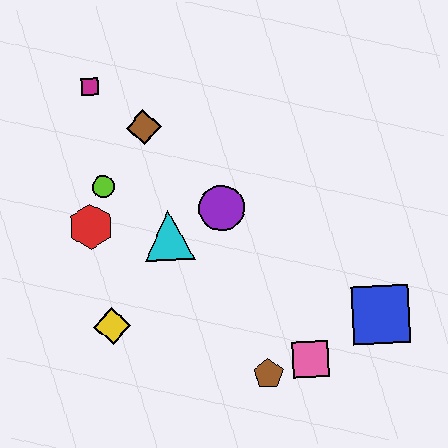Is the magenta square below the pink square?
No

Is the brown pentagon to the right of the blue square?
No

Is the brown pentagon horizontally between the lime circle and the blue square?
Yes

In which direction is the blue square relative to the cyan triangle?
The blue square is to the right of the cyan triangle.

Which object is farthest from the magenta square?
The blue square is farthest from the magenta square.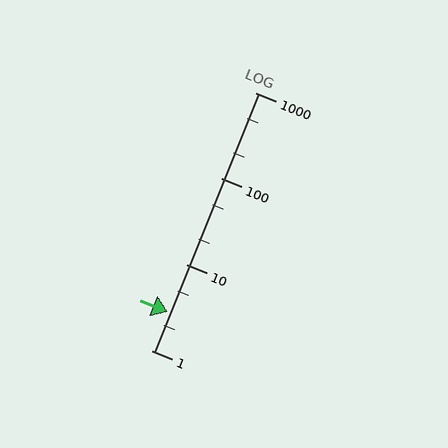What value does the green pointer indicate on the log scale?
The pointer indicates approximately 2.8.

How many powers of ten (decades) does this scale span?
The scale spans 3 decades, from 1 to 1000.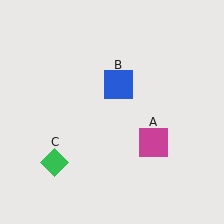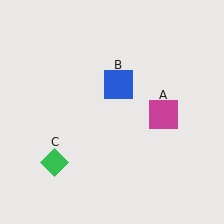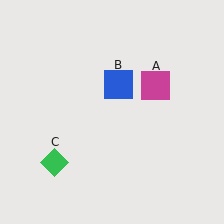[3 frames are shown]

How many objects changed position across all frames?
1 object changed position: magenta square (object A).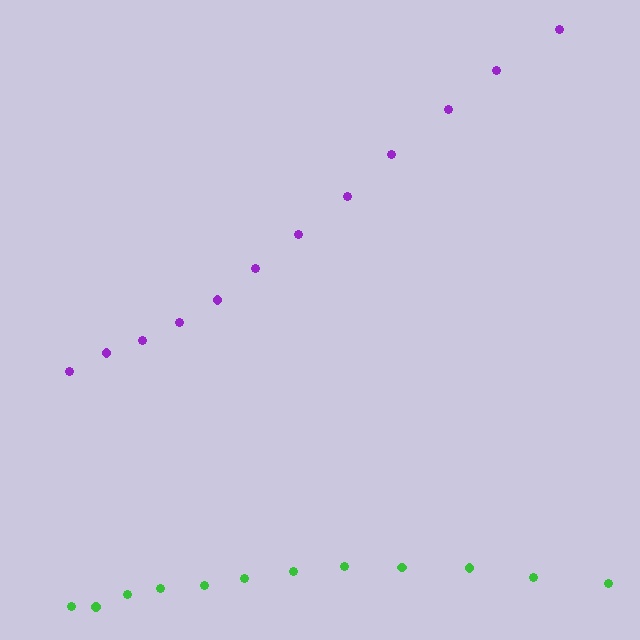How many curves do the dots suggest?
There are 2 distinct paths.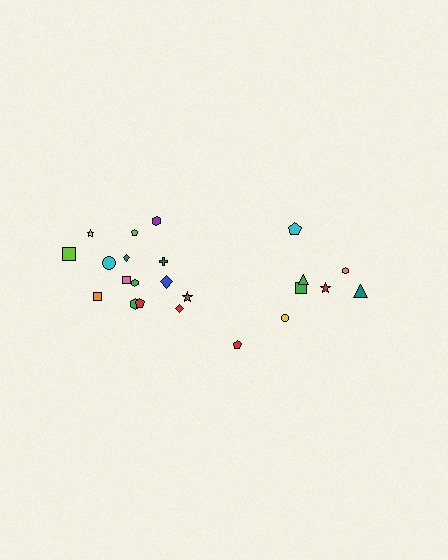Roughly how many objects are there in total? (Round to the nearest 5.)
Roughly 25 objects in total.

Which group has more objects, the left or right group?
The left group.